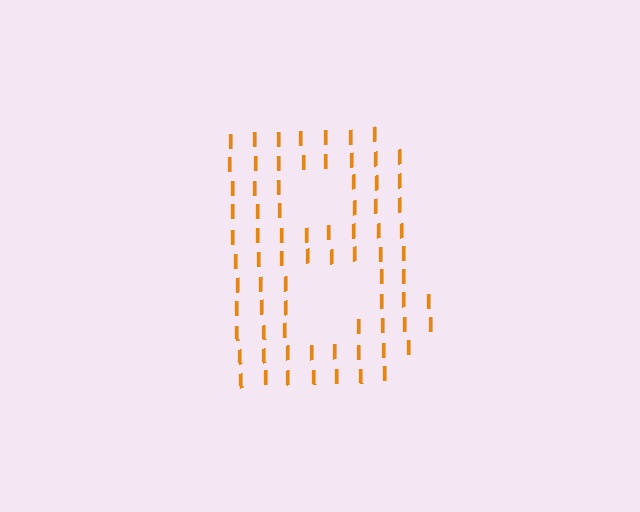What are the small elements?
The small elements are letter I's.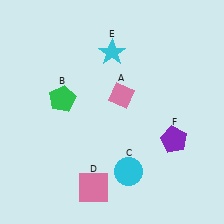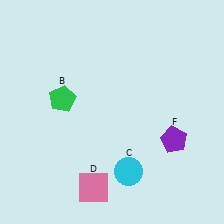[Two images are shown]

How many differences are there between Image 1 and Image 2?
There are 2 differences between the two images.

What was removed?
The pink diamond (A), the cyan star (E) were removed in Image 2.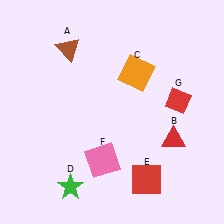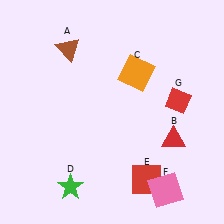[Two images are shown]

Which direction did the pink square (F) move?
The pink square (F) moved right.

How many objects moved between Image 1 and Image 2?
1 object moved between the two images.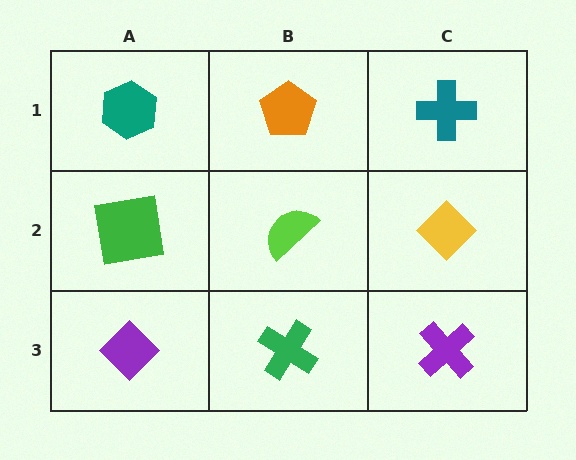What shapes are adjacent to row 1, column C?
A yellow diamond (row 2, column C), an orange pentagon (row 1, column B).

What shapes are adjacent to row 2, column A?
A teal hexagon (row 1, column A), a purple diamond (row 3, column A), a lime semicircle (row 2, column B).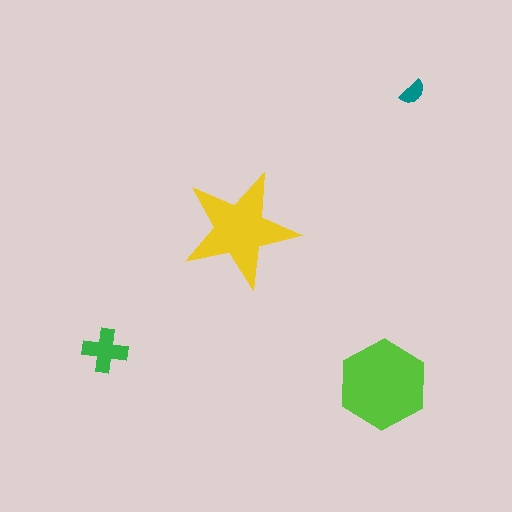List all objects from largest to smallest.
The lime hexagon, the yellow star, the green cross, the teal semicircle.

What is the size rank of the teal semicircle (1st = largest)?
4th.